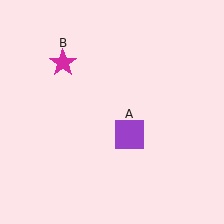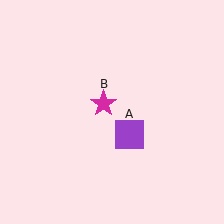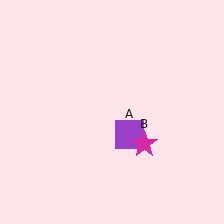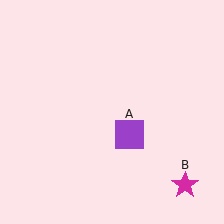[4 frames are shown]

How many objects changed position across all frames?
1 object changed position: magenta star (object B).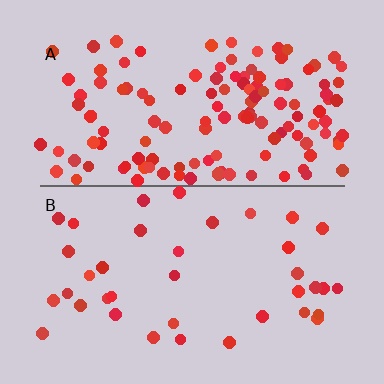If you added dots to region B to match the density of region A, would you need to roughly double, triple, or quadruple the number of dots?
Approximately triple.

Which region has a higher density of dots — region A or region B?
A (the top).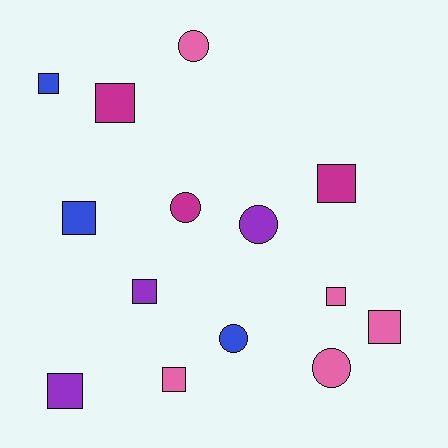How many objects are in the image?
There are 14 objects.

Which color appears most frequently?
Pink, with 5 objects.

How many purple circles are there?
There is 1 purple circle.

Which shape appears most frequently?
Square, with 9 objects.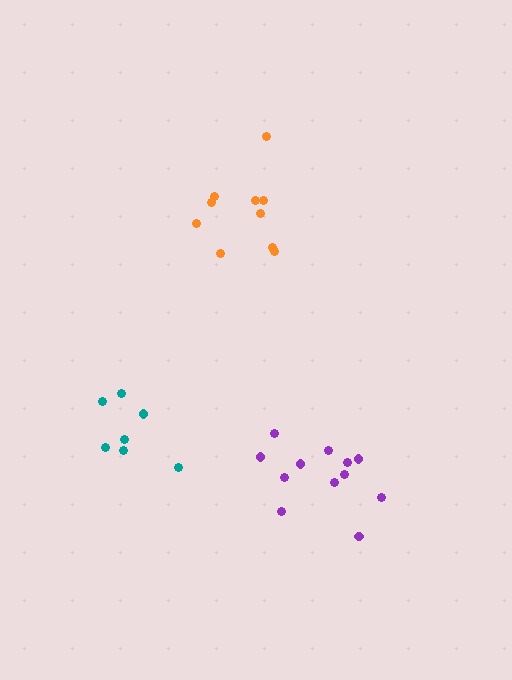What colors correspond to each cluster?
The clusters are colored: orange, teal, purple.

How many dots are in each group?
Group 1: 10 dots, Group 2: 7 dots, Group 3: 12 dots (29 total).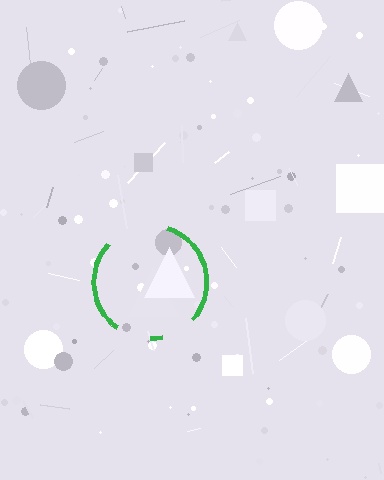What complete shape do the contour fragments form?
The contour fragments form a circle.